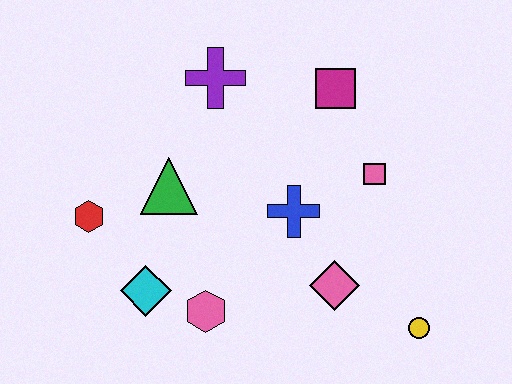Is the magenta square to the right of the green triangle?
Yes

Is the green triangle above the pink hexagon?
Yes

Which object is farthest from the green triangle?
The yellow circle is farthest from the green triangle.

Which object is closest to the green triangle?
The red hexagon is closest to the green triangle.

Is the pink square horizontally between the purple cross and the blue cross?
No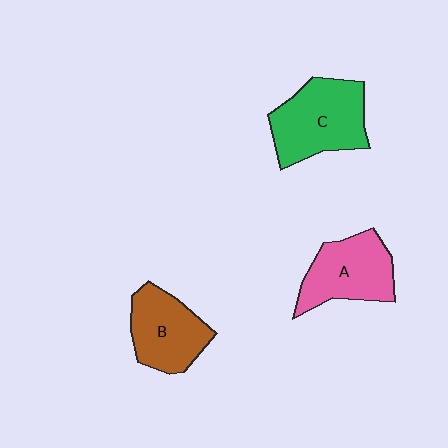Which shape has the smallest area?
Shape B (brown).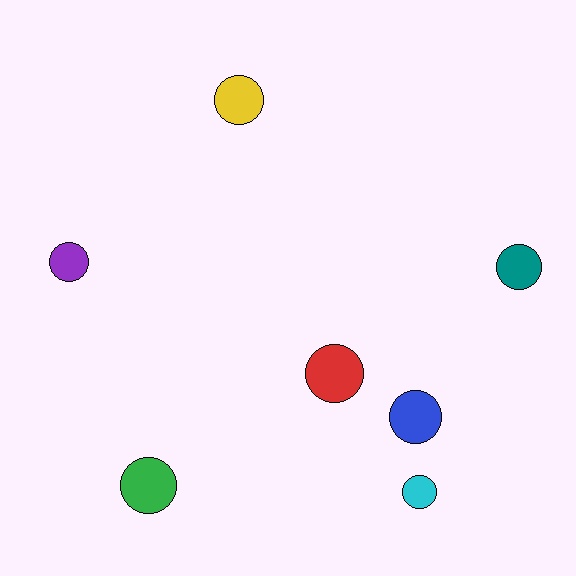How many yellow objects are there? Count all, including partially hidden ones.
There is 1 yellow object.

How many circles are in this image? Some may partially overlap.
There are 7 circles.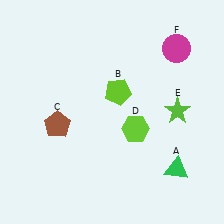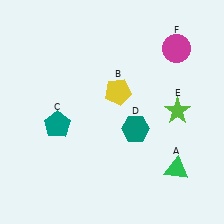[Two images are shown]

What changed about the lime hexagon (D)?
In Image 1, D is lime. In Image 2, it changed to teal.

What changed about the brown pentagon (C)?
In Image 1, C is brown. In Image 2, it changed to teal.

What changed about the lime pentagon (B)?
In Image 1, B is lime. In Image 2, it changed to yellow.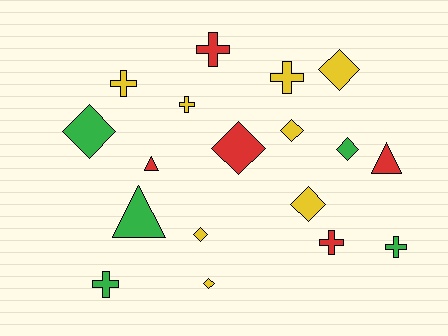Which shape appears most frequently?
Diamond, with 8 objects.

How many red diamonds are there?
There is 1 red diamond.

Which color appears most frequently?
Yellow, with 8 objects.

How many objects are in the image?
There are 18 objects.